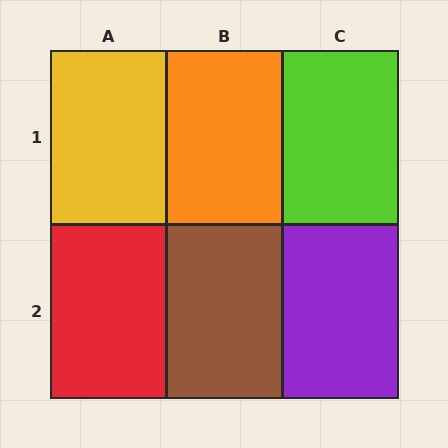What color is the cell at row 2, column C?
Purple.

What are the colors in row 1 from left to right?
Yellow, orange, lime.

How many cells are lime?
1 cell is lime.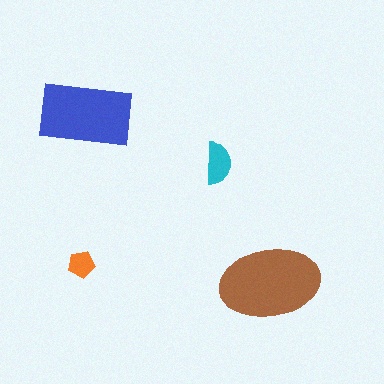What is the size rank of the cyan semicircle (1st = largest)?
3rd.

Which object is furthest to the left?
The orange pentagon is leftmost.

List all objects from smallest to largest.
The orange pentagon, the cyan semicircle, the blue rectangle, the brown ellipse.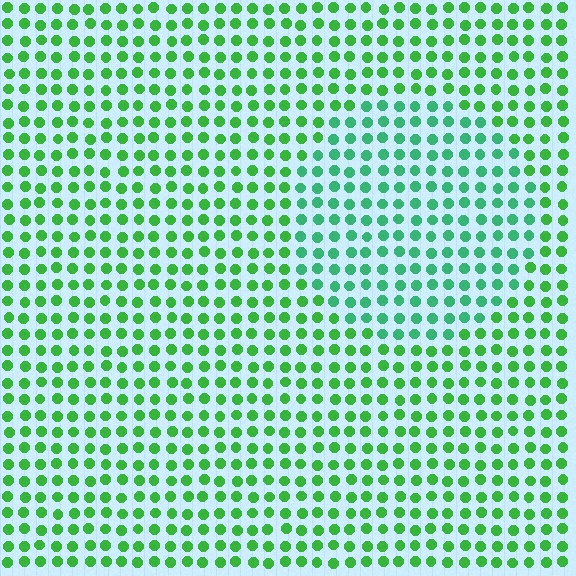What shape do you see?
I see a circle.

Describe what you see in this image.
The image is filled with small green elements in a uniform arrangement. A circle-shaped region is visible where the elements are tinted to a slightly different hue, forming a subtle color boundary.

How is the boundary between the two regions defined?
The boundary is defined purely by a slight shift in hue (about 28 degrees). Spacing, size, and orientation are identical on both sides.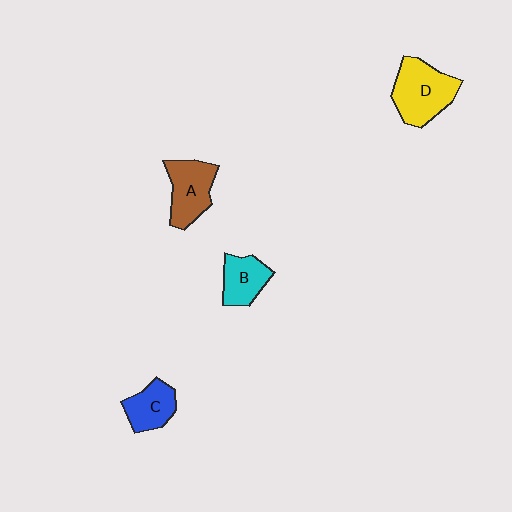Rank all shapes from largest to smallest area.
From largest to smallest: D (yellow), A (brown), B (cyan), C (blue).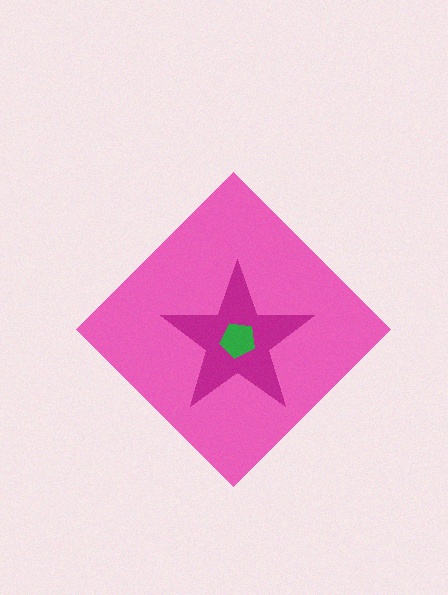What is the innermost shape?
The green pentagon.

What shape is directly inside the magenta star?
The green pentagon.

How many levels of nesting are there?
3.